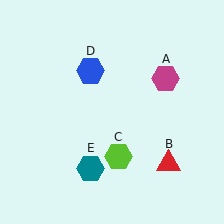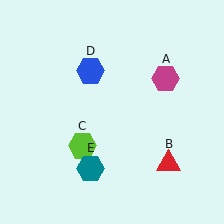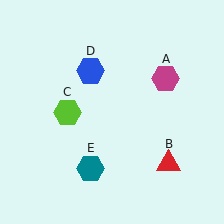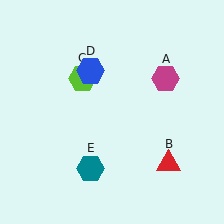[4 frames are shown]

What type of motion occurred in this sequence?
The lime hexagon (object C) rotated clockwise around the center of the scene.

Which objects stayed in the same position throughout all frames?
Magenta hexagon (object A) and red triangle (object B) and blue hexagon (object D) and teal hexagon (object E) remained stationary.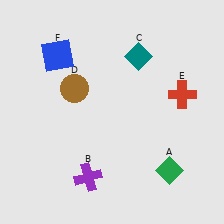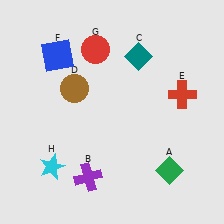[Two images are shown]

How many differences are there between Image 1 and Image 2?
There are 2 differences between the two images.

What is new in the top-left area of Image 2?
A red circle (G) was added in the top-left area of Image 2.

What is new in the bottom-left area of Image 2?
A cyan star (H) was added in the bottom-left area of Image 2.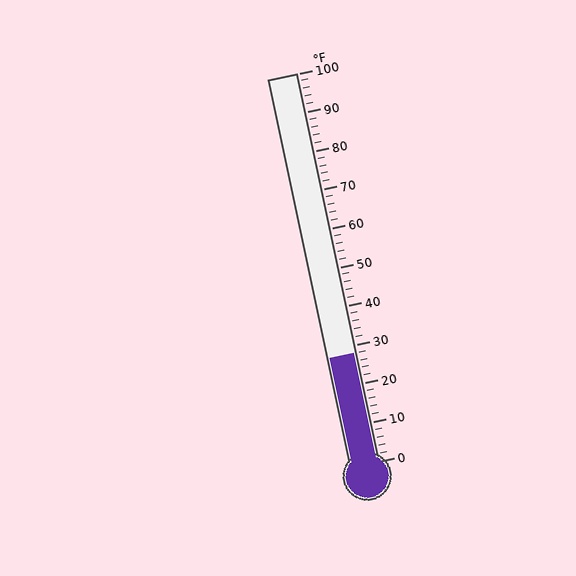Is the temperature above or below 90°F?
The temperature is below 90°F.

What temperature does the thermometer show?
The thermometer shows approximately 28°F.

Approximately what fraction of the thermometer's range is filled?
The thermometer is filled to approximately 30% of its range.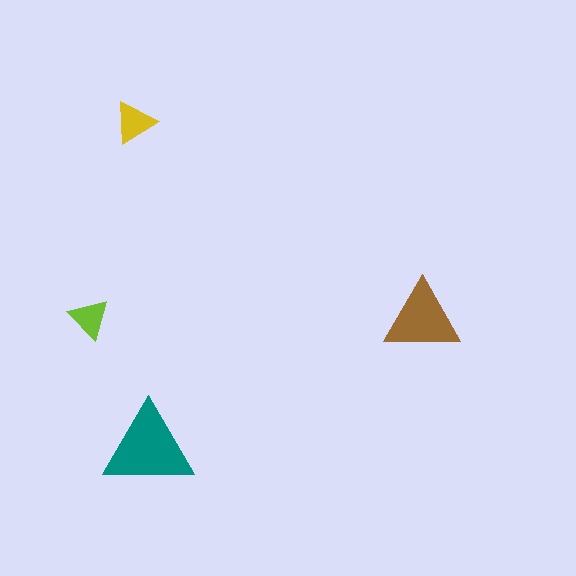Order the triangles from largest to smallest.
the teal one, the brown one, the yellow one, the lime one.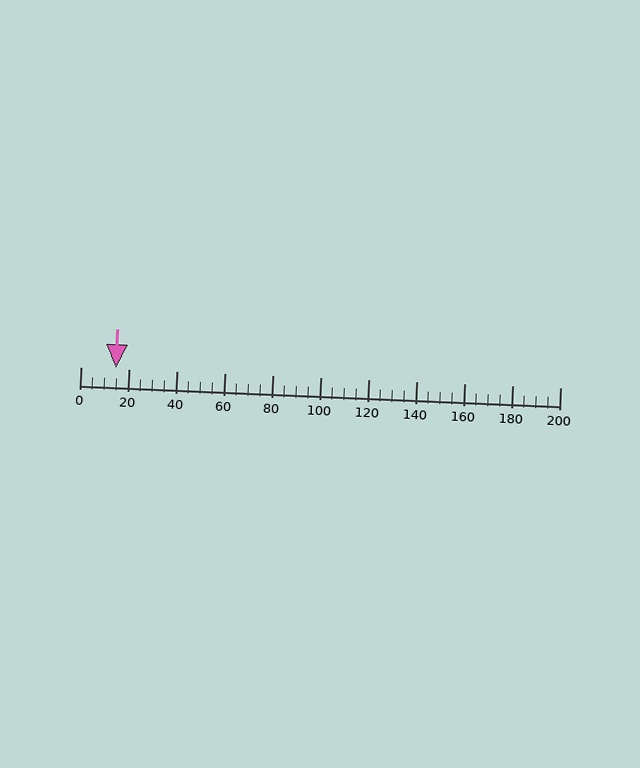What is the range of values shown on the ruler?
The ruler shows values from 0 to 200.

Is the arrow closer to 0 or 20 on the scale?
The arrow is closer to 20.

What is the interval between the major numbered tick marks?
The major tick marks are spaced 20 units apart.